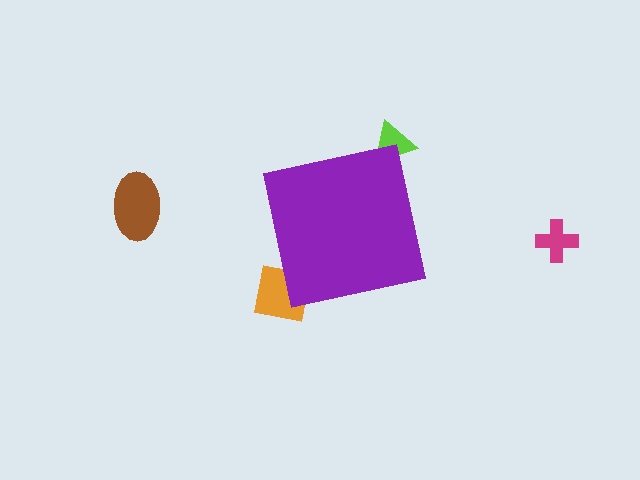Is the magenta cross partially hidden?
No, the magenta cross is fully visible.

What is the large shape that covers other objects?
A purple square.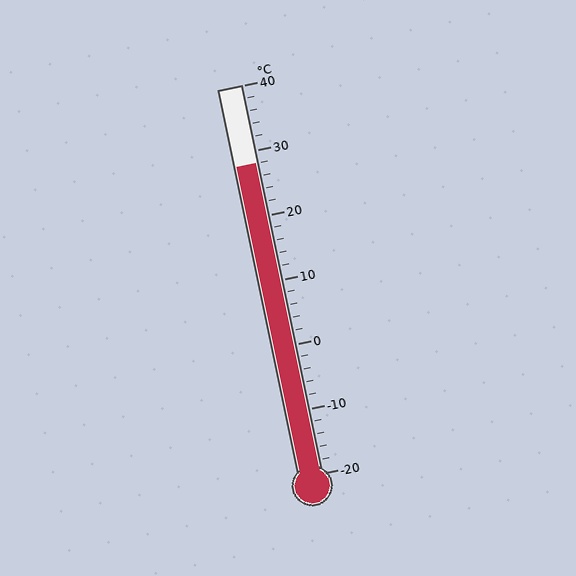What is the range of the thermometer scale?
The thermometer scale ranges from -20°C to 40°C.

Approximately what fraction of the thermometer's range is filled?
The thermometer is filled to approximately 80% of its range.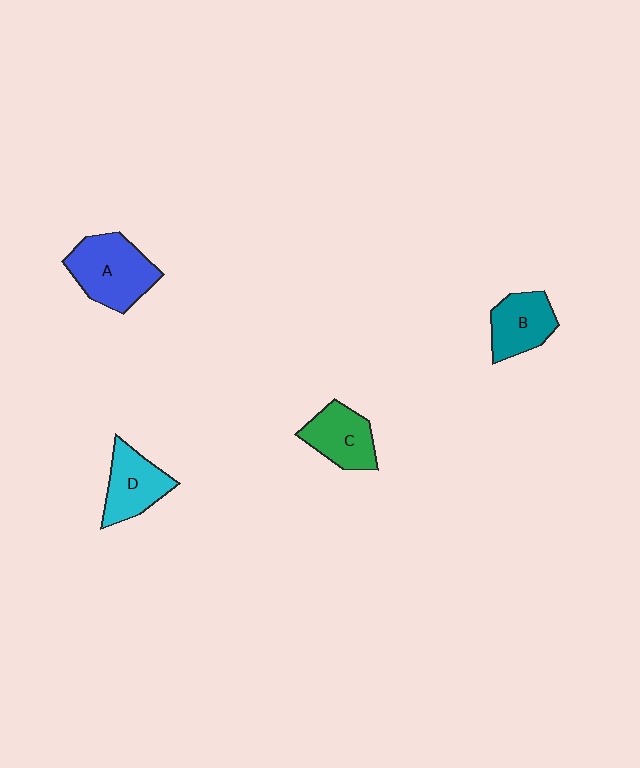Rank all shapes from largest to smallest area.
From largest to smallest: A (blue), D (cyan), C (green), B (teal).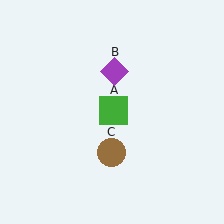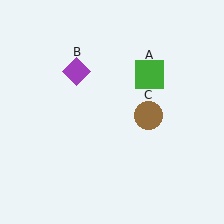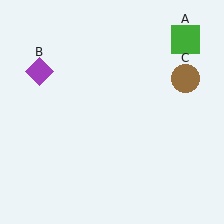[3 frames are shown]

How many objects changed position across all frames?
3 objects changed position: green square (object A), purple diamond (object B), brown circle (object C).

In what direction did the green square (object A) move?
The green square (object A) moved up and to the right.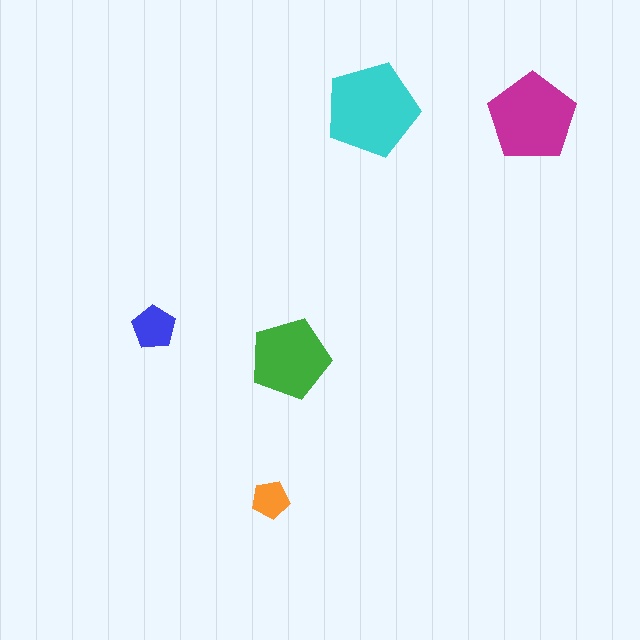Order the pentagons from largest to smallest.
the cyan one, the magenta one, the green one, the blue one, the orange one.